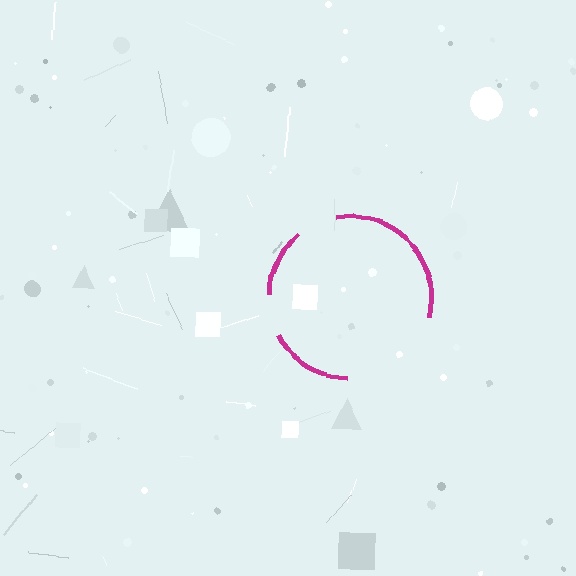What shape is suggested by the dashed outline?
The dashed outline suggests a circle.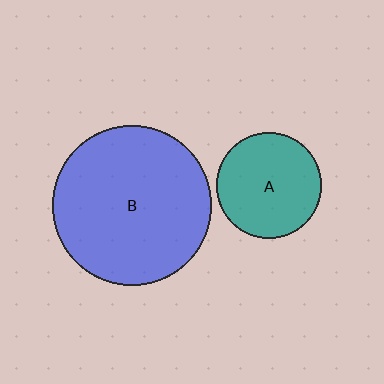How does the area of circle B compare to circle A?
Approximately 2.3 times.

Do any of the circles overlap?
No, none of the circles overlap.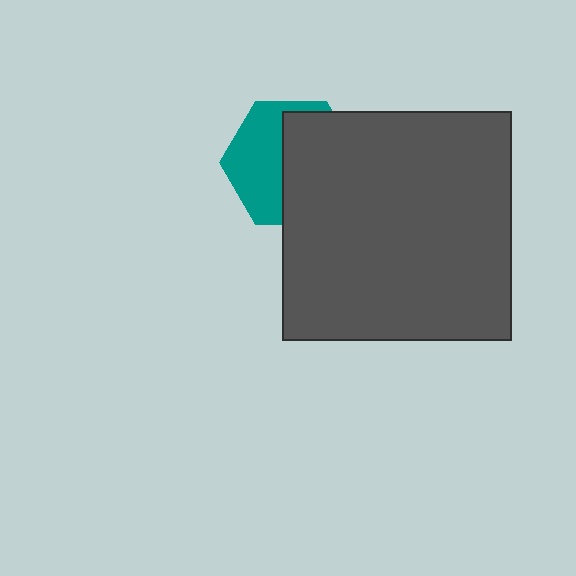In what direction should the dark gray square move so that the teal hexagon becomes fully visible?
The dark gray square should move right. That is the shortest direction to clear the overlap and leave the teal hexagon fully visible.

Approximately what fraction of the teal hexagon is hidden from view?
Roughly 55% of the teal hexagon is hidden behind the dark gray square.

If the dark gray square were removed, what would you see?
You would see the complete teal hexagon.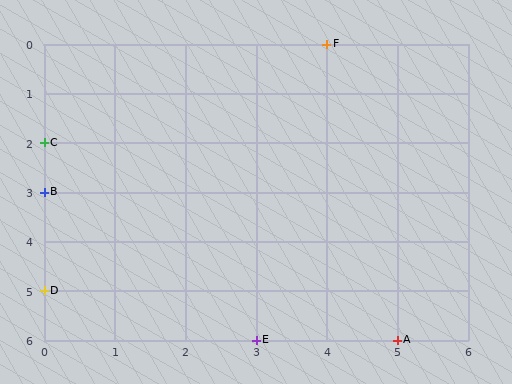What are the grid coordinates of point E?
Point E is at grid coordinates (3, 6).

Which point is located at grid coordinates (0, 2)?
Point C is at (0, 2).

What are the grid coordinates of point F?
Point F is at grid coordinates (4, 0).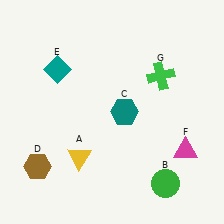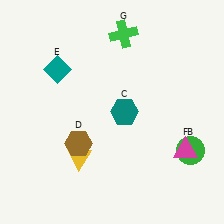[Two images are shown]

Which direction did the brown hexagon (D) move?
The brown hexagon (D) moved right.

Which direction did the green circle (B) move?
The green circle (B) moved up.